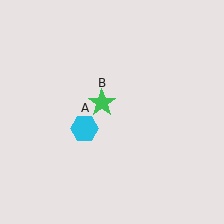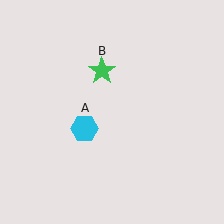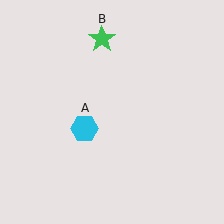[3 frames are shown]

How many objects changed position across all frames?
1 object changed position: green star (object B).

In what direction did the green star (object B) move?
The green star (object B) moved up.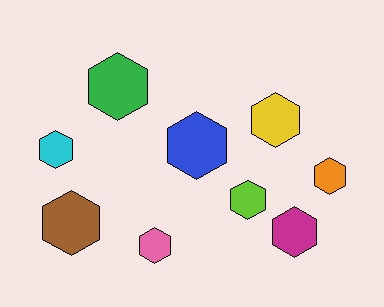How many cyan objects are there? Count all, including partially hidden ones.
There is 1 cyan object.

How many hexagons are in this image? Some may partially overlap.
There are 9 hexagons.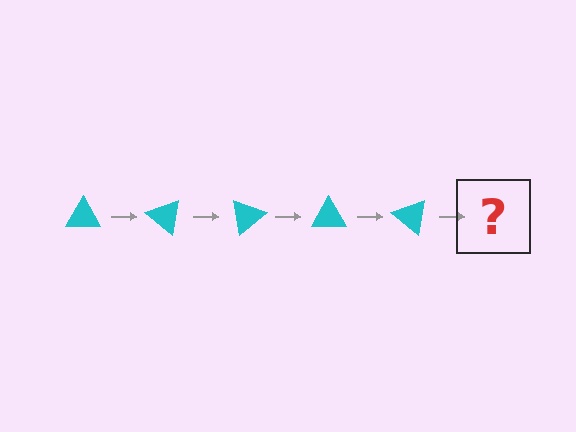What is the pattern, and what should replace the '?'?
The pattern is that the triangle rotates 40 degrees each step. The '?' should be a cyan triangle rotated 200 degrees.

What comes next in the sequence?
The next element should be a cyan triangle rotated 200 degrees.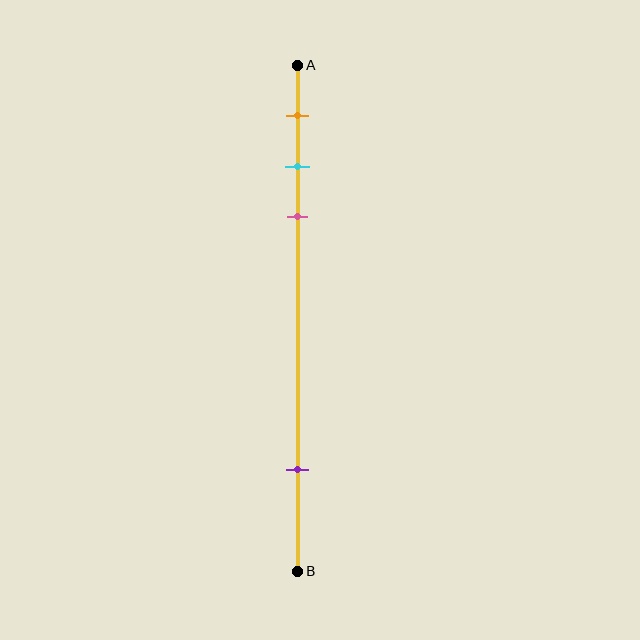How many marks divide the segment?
There are 4 marks dividing the segment.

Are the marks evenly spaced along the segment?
No, the marks are not evenly spaced.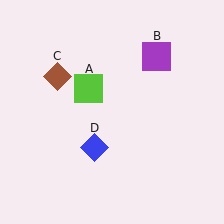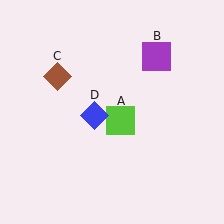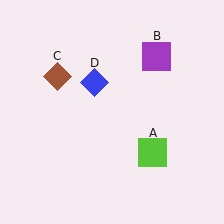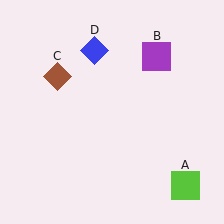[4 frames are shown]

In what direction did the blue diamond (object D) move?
The blue diamond (object D) moved up.